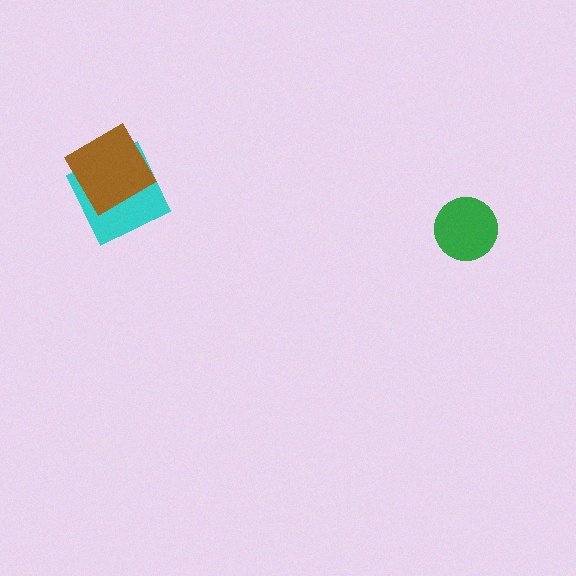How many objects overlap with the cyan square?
1 object overlaps with the cyan square.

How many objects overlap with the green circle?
0 objects overlap with the green circle.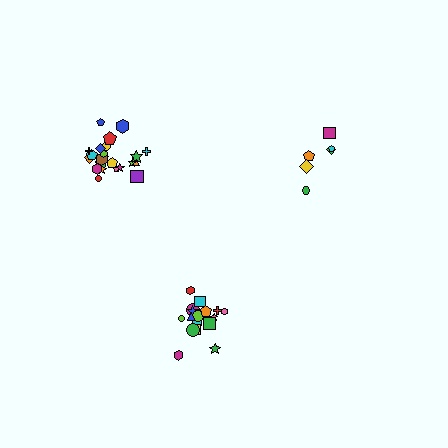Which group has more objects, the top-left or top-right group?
The top-left group.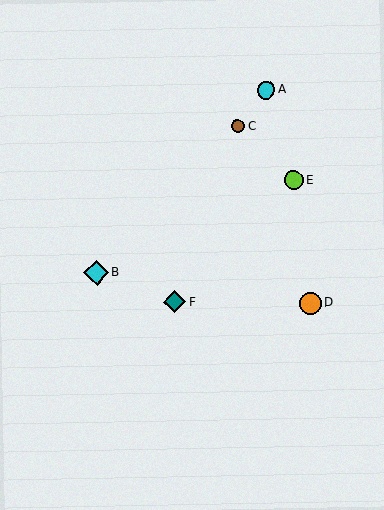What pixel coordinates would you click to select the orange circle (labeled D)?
Click at (310, 303) to select the orange circle D.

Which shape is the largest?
The cyan diamond (labeled B) is the largest.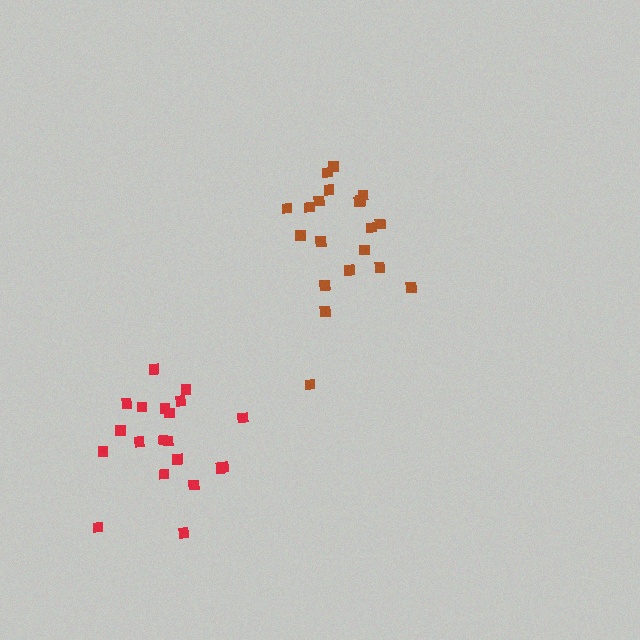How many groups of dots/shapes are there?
There are 2 groups.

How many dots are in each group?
Group 1: 20 dots, Group 2: 20 dots (40 total).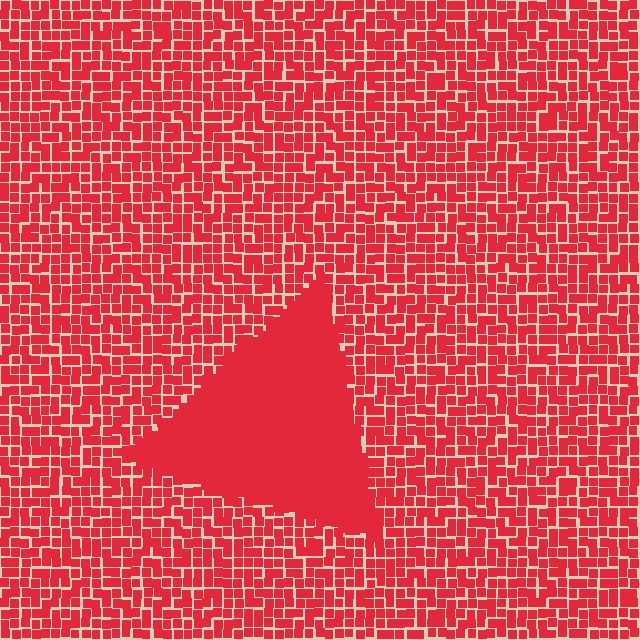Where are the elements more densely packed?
The elements are more densely packed inside the triangle boundary.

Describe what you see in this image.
The image contains small red elements arranged at two different densities. A triangle-shaped region is visible where the elements are more densely packed than the surrounding area.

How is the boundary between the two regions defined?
The boundary is defined by a change in element density (approximately 2.0x ratio). All elements are the same color, size, and shape.